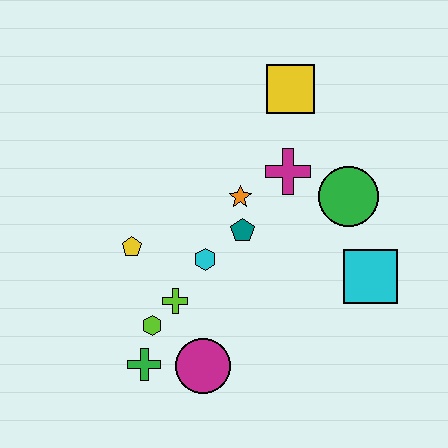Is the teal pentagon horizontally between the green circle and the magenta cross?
No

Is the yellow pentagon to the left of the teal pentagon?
Yes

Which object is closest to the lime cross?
The lime hexagon is closest to the lime cross.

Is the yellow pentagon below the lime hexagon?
No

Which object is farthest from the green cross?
The yellow square is farthest from the green cross.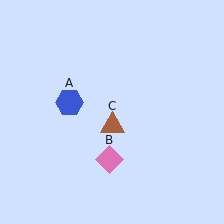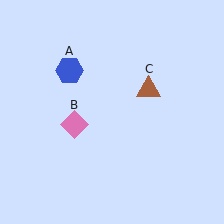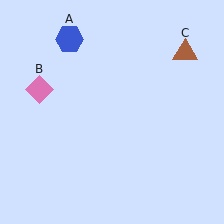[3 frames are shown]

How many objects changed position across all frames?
3 objects changed position: blue hexagon (object A), pink diamond (object B), brown triangle (object C).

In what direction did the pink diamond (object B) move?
The pink diamond (object B) moved up and to the left.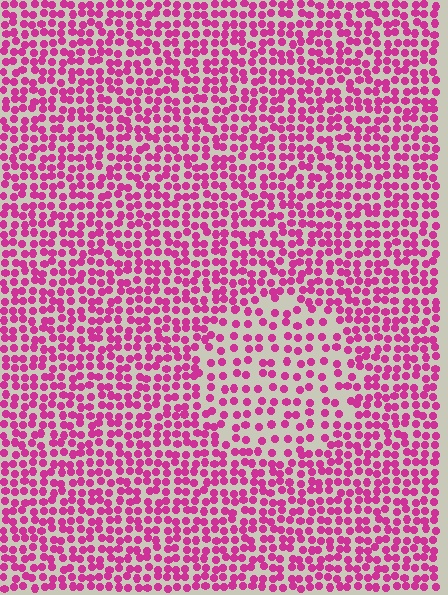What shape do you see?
I see a circle.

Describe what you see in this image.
The image contains small magenta elements arranged at two different densities. A circle-shaped region is visible where the elements are less densely packed than the surrounding area.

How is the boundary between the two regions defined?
The boundary is defined by a change in element density (approximately 1.8x ratio). All elements are the same color, size, and shape.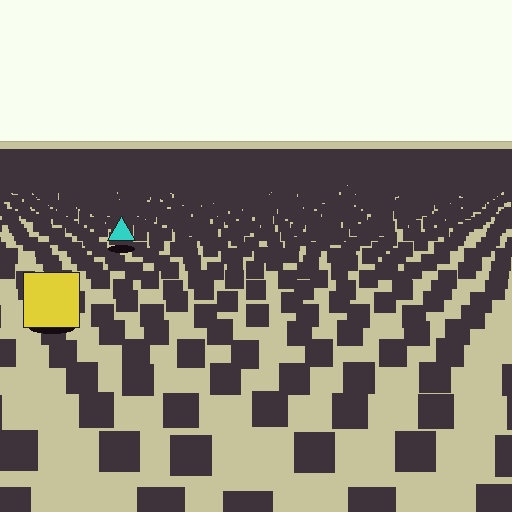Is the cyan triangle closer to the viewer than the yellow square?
No. The yellow square is closer — you can tell from the texture gradient: the ground texture is coarser near it.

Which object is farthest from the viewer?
The cyan triangle is farthest from the viewer. It appears smaller and the ground texture around it is denser.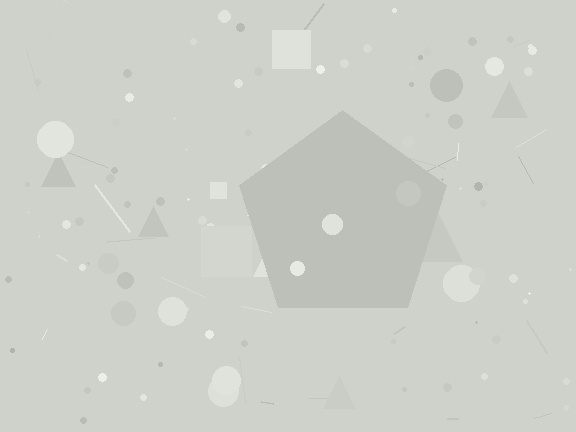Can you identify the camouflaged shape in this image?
The camouflaged shape is a pentagon.